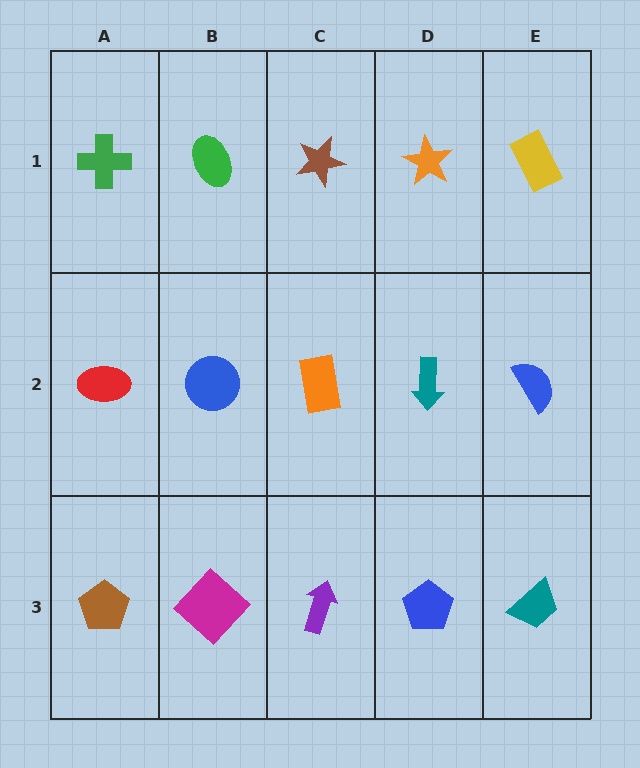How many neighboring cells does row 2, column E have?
3.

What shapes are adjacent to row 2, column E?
A yellow rectangle (row 1, column E), a teal trapezoid (row 3, column E), a teal arrow (row 2, column D).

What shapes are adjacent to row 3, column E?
A blue semicircle (row 2, column E), a blue pentagon (row 3, column D).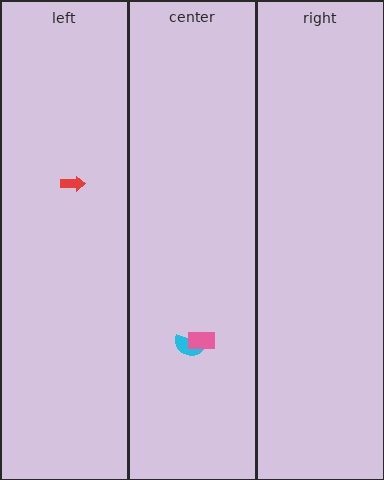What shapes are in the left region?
The red arrow.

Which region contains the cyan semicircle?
The center region.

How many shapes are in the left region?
1.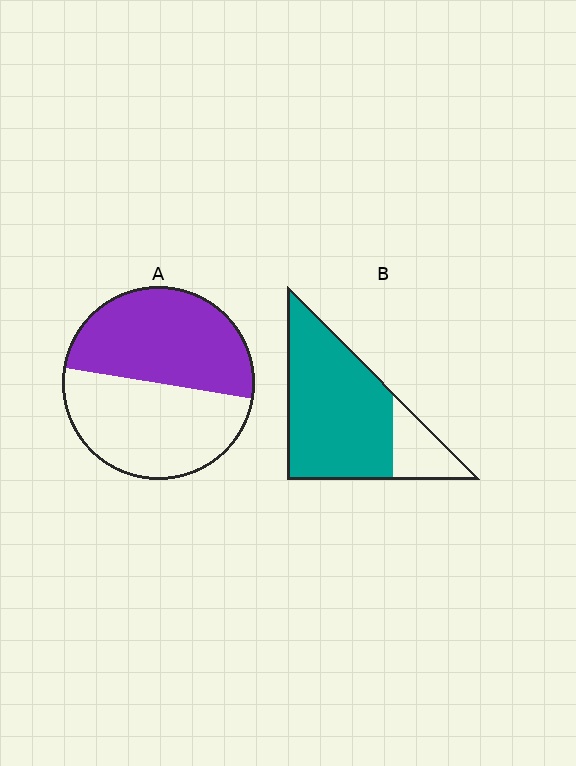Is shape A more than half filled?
Roughly half.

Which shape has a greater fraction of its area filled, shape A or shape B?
Shape B.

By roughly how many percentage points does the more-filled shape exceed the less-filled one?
By roughly 30 percentage points (B over A).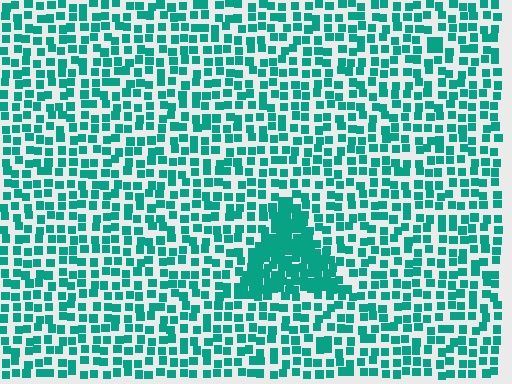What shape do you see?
I see a triangle.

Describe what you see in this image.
The image contains small teal elements arranged at two different densities. A triangle-shaped region is visible where the elements are more densely packed than the surrounding area.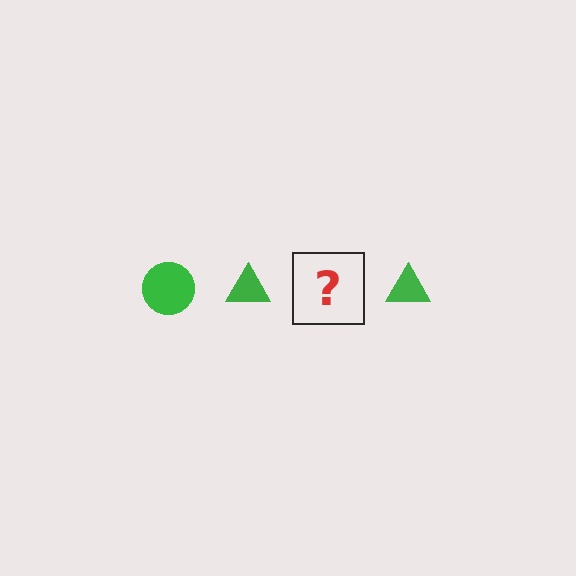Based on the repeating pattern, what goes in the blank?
The blank should be a green circle.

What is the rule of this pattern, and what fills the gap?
The rule is that the pattern cycles through circle, triangle shapes in green. The gap should be filled with a green circle.